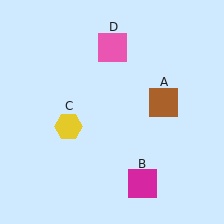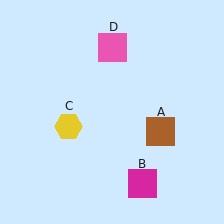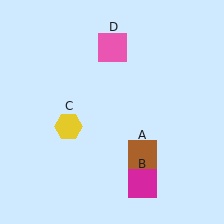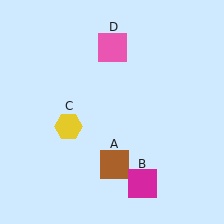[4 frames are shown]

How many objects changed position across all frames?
1 object changed position: brown square (object A).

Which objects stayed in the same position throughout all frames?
Magenta square (object B) and yellow hexagon (object C) and pink square (object D) remained stationary.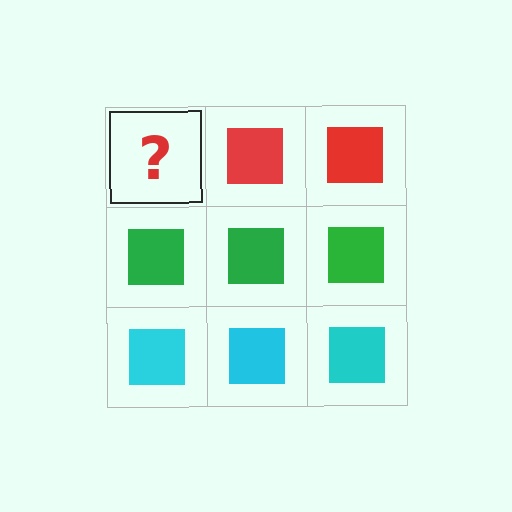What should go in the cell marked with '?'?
The missing cell should contain a red square.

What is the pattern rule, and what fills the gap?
The rule is that each row has a consistent color. The gap should be filled with a red square.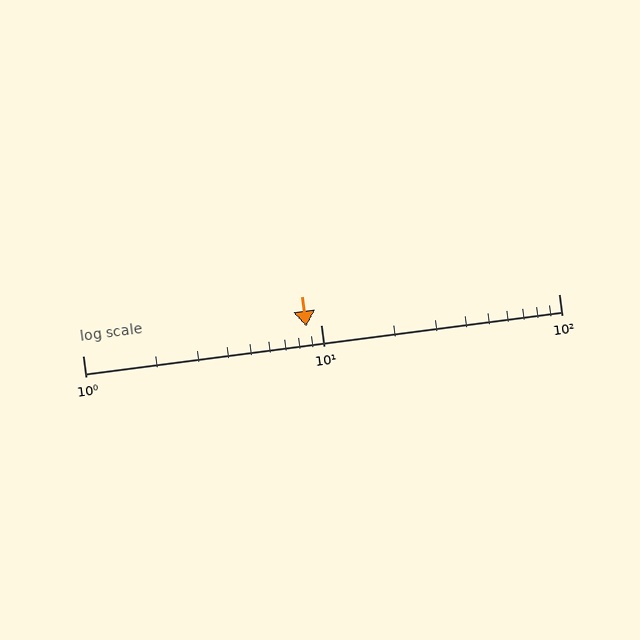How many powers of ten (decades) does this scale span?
The scale spans 2 decades, from 1 to 100.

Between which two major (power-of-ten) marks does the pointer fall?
The pointer is between 1 and 10.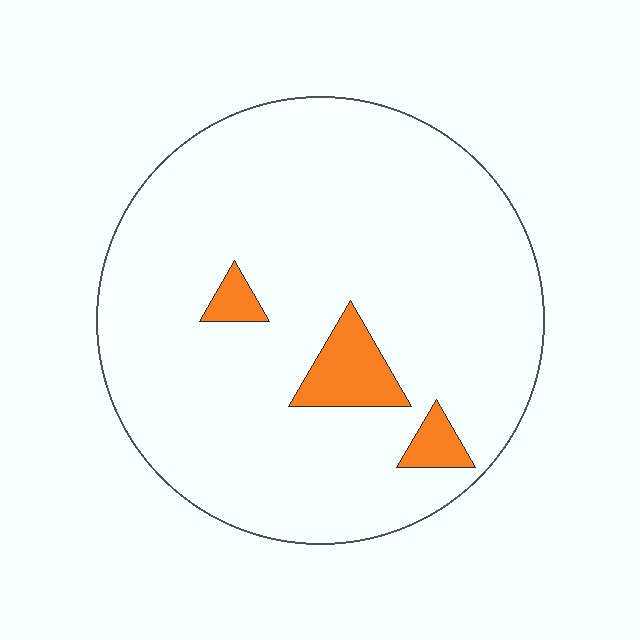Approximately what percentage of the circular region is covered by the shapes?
Approximately 5%.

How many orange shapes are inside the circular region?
3.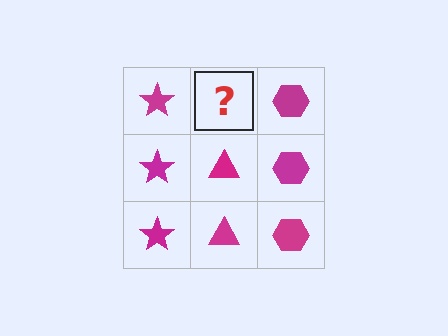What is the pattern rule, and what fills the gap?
The rule is that each column has a consistent shape. The gap should be filled with a magenta triangle.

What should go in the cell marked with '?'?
The missing cell should contain a magenta triangle.